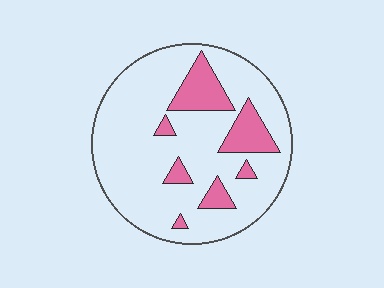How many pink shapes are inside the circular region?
7.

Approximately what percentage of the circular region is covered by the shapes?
Approximately 20%.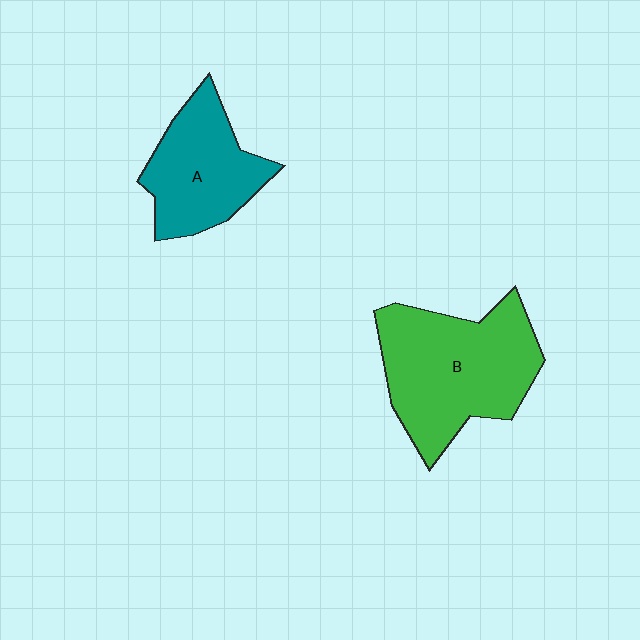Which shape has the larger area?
Shape B (green).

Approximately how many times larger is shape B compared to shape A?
Approximately 1.5 times.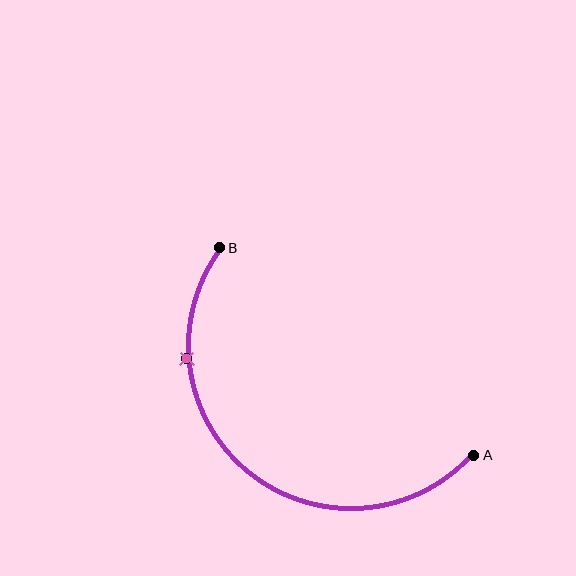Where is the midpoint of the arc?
The arc midpoint is the point on the curve farthest from the straight line joining A and B. It sits below and to the left of that line.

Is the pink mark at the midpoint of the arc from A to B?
No. The pink mark lies on the arc but is closer to endpoint B. The arc midpoint would be at the point on the curve equidistant along the arc from both A and B.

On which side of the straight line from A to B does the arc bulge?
The arc bulges below and to the left of the straight line connecting A and B.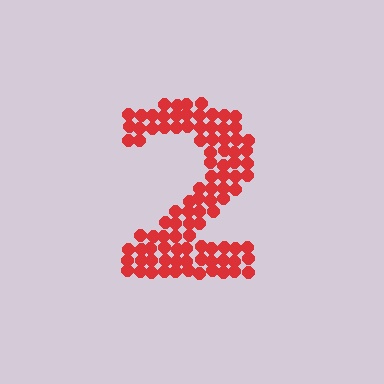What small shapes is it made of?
It is made of small circles.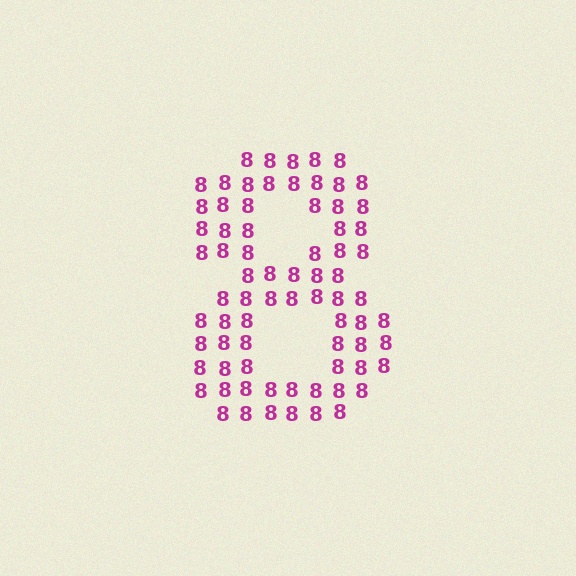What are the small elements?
The small elements are digit 8's.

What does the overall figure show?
The overall figure shows the digit 8.